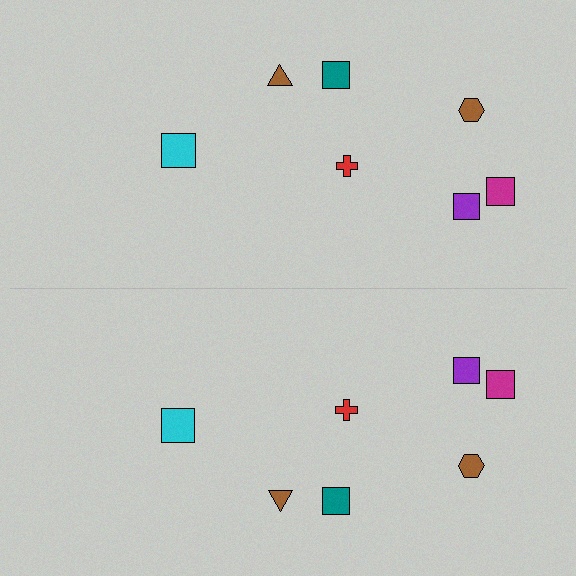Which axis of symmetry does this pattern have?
The pattern has a horizontal axis of symmetry running through the center of the image.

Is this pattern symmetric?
Yes, this pattern has bilateral (reflection) symmetry.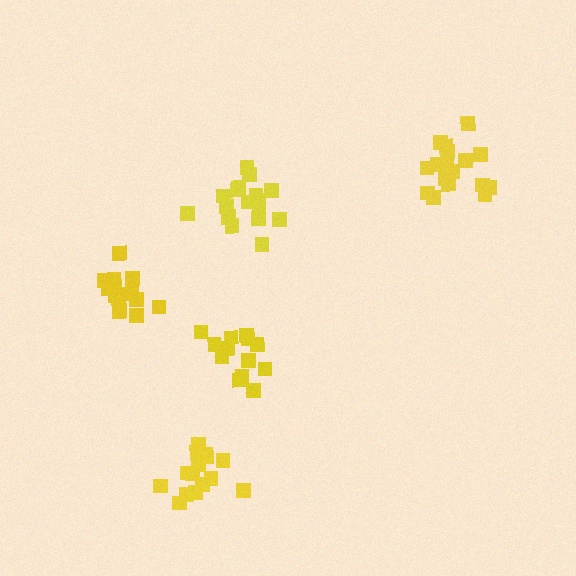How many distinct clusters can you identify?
There are 5 distinct clusters.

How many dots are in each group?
Group 1: 18 dots, Group 2: 13 dots, Group 3: 17 dots, Group 4: 14 dots, Group 5: 15 dots (77 total).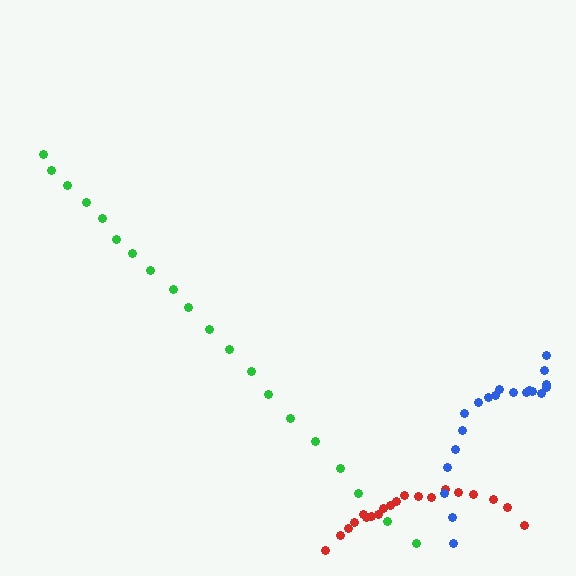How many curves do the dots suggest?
There are 3 distinct paths.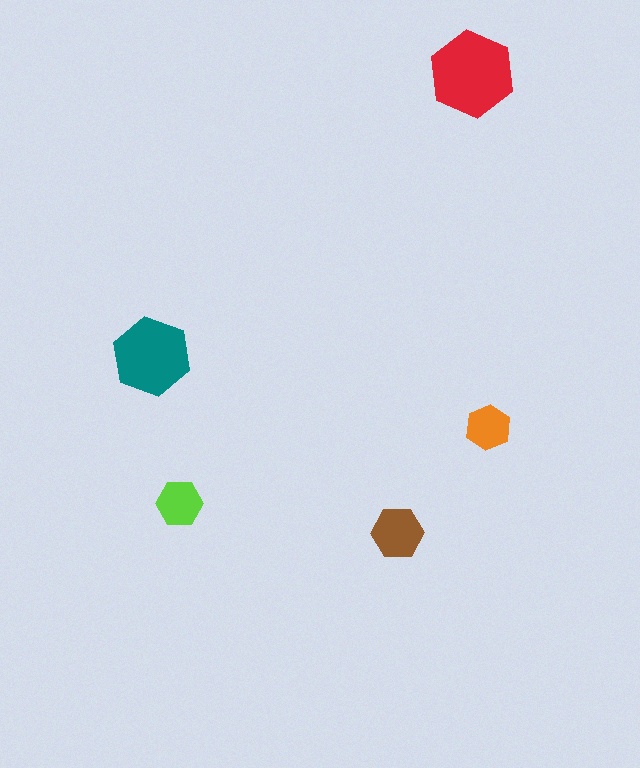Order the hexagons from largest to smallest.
the red one, the teal one, the brown one, the lime one, the orange one.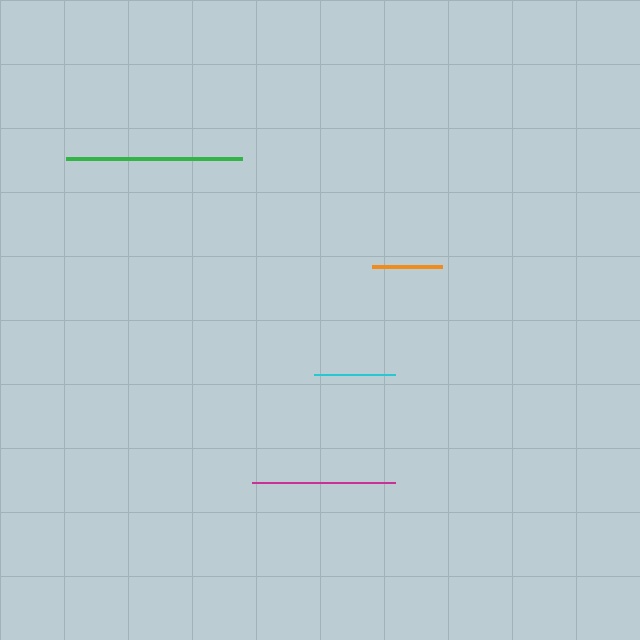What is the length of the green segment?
The green segment is approximately 175 pixels long.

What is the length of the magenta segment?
The magenta segment is approximately 142 pixels long.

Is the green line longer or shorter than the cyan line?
The green line is longer than the cyan line.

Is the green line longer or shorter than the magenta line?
The green line is longer than the magenta line.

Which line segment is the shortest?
The orange line is the shortest at approximately 70 pixels.